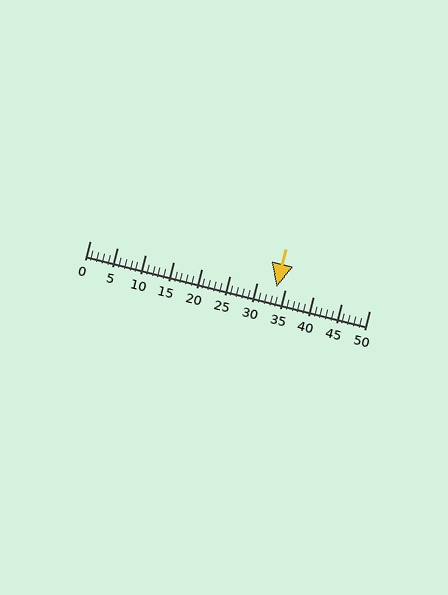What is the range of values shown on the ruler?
The ruler shows values from 0 to 50.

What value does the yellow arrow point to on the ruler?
The yellow arrow points to approximately 33.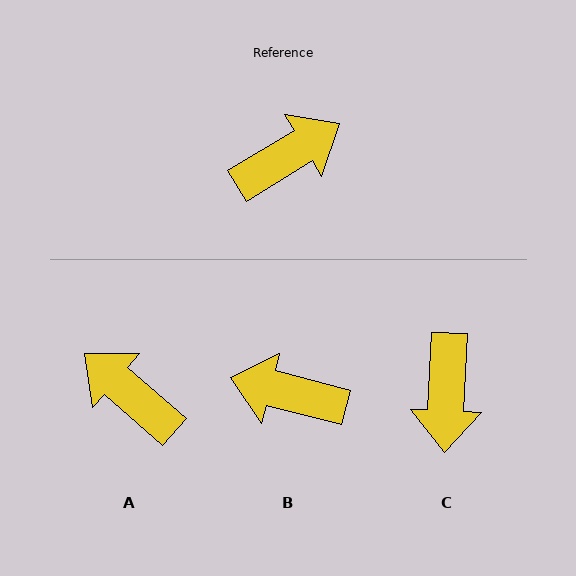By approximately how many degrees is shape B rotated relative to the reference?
Approximately 134 degrees counter-clockwise.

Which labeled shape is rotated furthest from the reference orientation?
B, about 134 degrees away.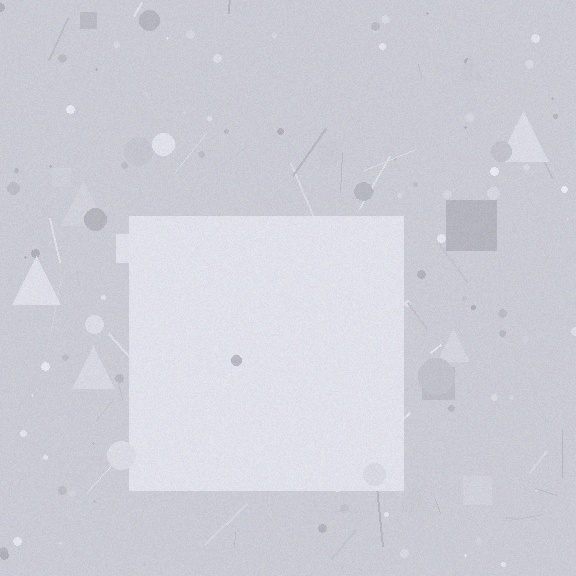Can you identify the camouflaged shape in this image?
The camouflaged shape is a square.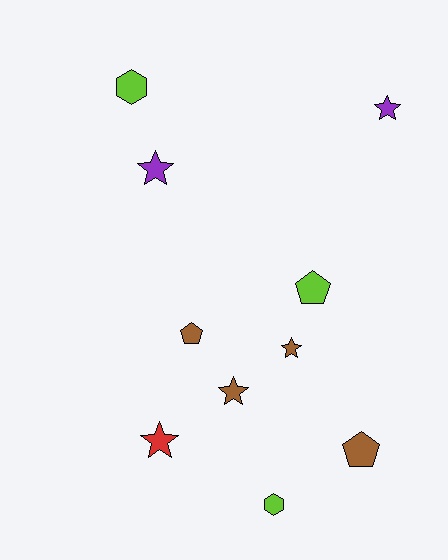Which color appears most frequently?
Brown, with 4 objects.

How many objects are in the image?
There are 10 objects.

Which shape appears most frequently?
Star, with 5 objects.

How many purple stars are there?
There are 2 purple stars.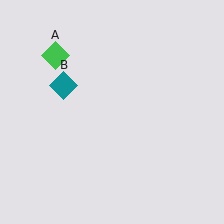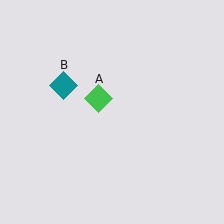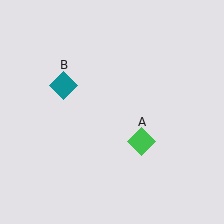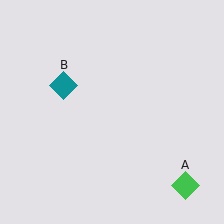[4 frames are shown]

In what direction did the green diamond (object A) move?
The green diamond (object A) moved down and to the right.